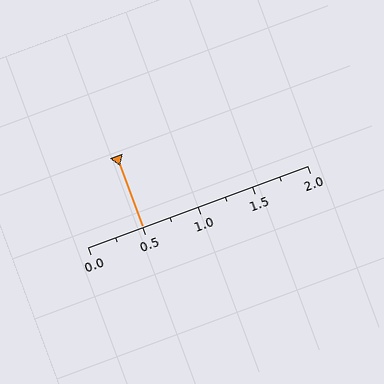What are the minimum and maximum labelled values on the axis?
The axis runs from 0.0 to 2.0.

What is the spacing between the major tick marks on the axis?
The major ticks are spaced 0.5 apart.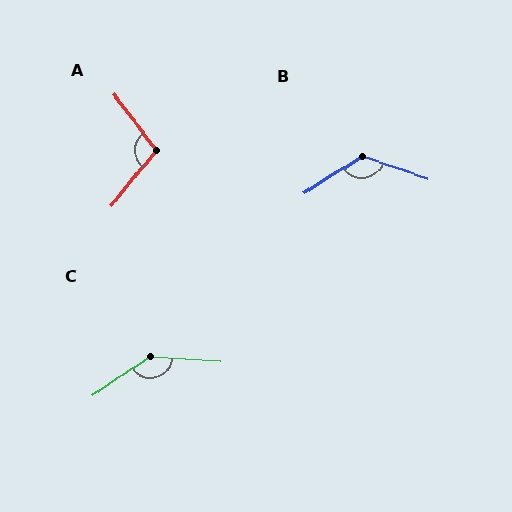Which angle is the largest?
C, at approximately 142 degrees.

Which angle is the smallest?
A, at approximately 104 degrees.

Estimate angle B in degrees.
Approximately 129 degrees.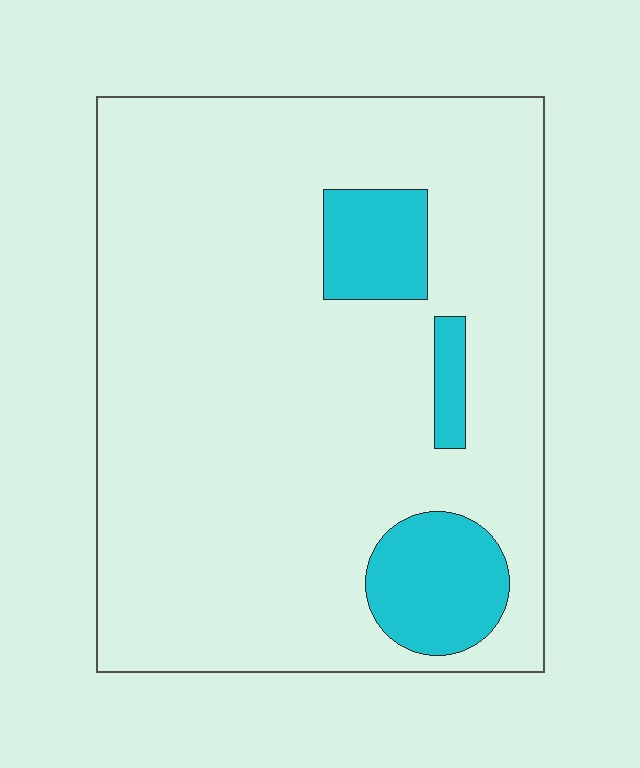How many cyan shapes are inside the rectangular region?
3.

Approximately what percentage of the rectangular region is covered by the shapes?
Approximately 15%.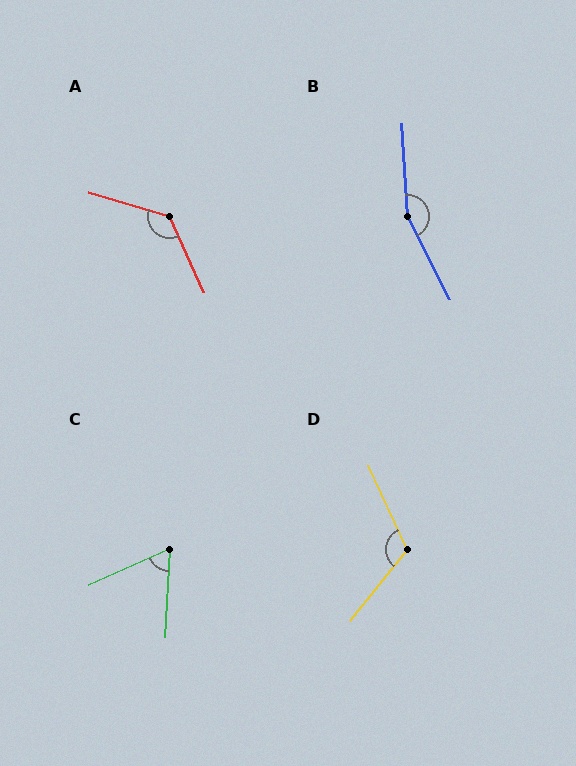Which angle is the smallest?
C, at approximately 63 degrees.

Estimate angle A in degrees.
Approximately 131 degrees.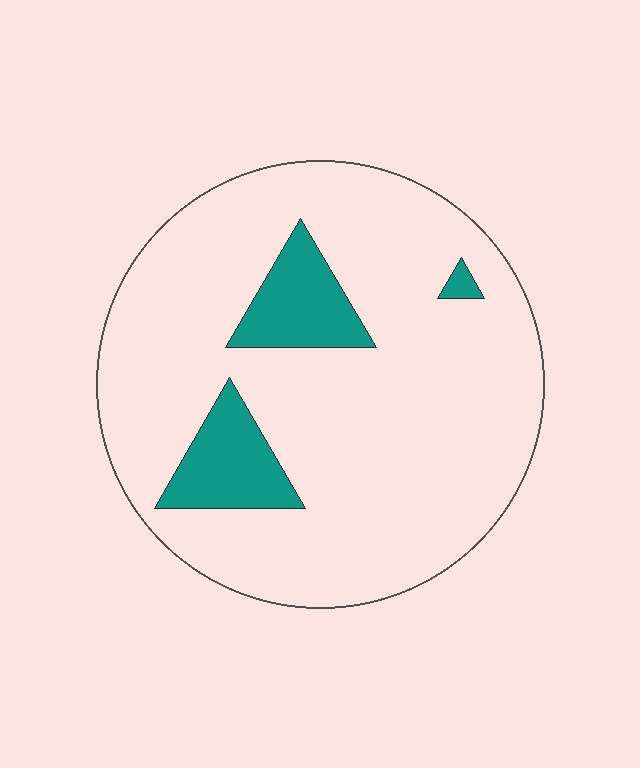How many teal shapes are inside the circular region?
3.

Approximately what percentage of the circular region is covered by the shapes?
Approximately 15%.